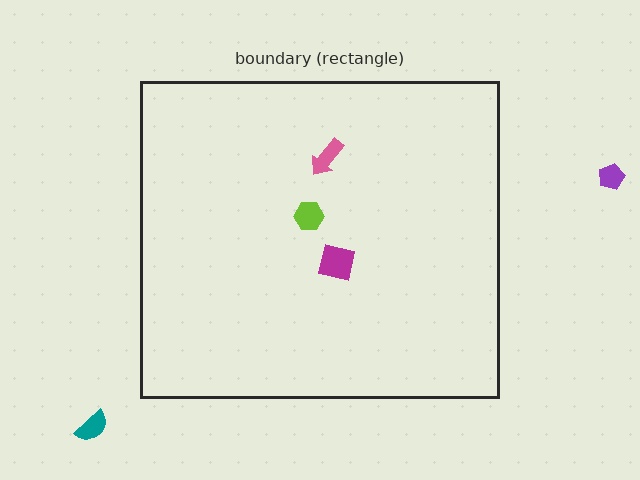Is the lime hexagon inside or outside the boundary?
Inside.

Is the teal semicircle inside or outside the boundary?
Outside.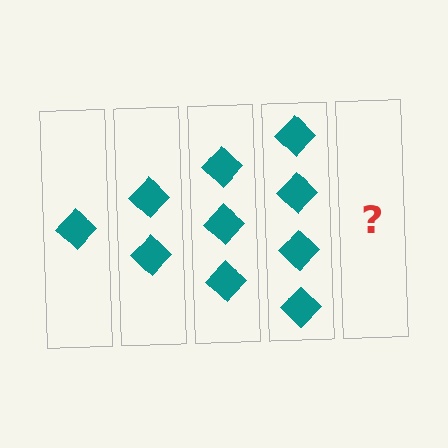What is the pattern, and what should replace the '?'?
The pattern is that each step adds one more diamond. The '?' should be 5 diamonds.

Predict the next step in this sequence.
The next step is 5 diamonds.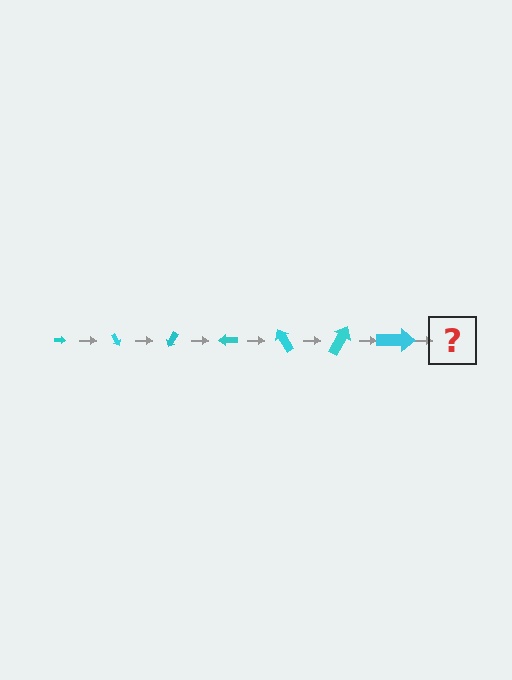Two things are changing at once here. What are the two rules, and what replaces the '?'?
The two rules are that the arrow grows larger each step and it rotates 60 degrees each step. The '?' should be an arrow, larger than the previous one and rotated 420 degrees from the start.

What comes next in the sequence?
The next element should be an arrow, larger than the previous one and rotated 420 degrees from the start.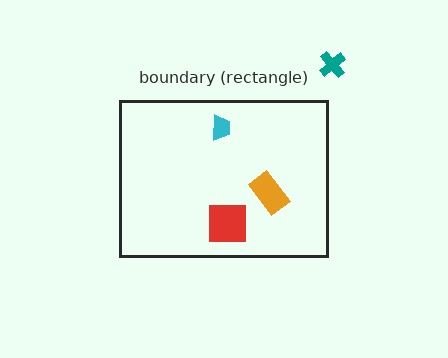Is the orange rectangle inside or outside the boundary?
Inside.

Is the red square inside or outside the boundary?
Inside.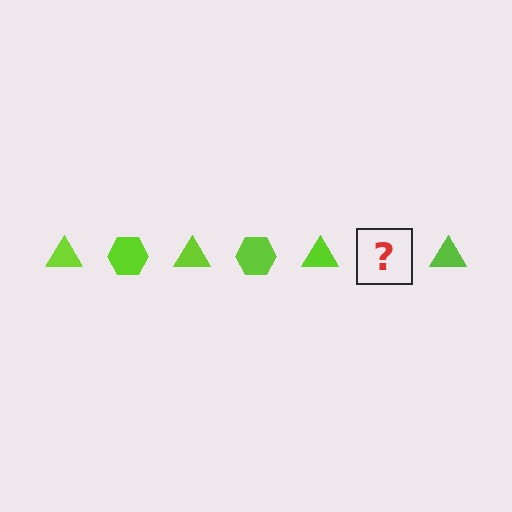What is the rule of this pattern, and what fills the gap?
The rule is that the pattern cycles through triangle, hexagon shapes in lime. The gap should be filled with a lime hexagon.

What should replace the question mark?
The question mark should be replaced with a lime hexagon.